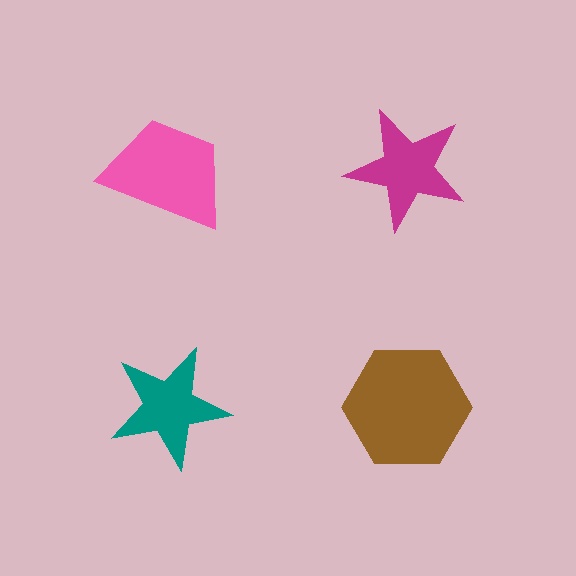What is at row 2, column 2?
A brown hexagon.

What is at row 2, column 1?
A teal star.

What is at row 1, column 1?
A pink trapezoid.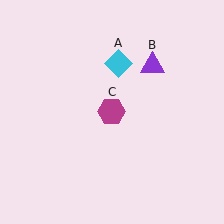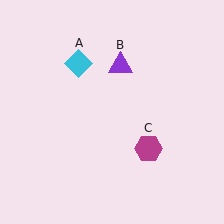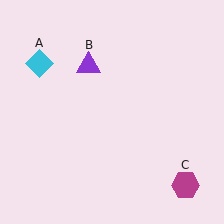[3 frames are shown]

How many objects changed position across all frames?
3 objects changed position: cyan diamond (object A), purple triangle (object B), magenta hexagon (object C).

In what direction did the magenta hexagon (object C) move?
The magenta hexagon (object C) moved down and to the right.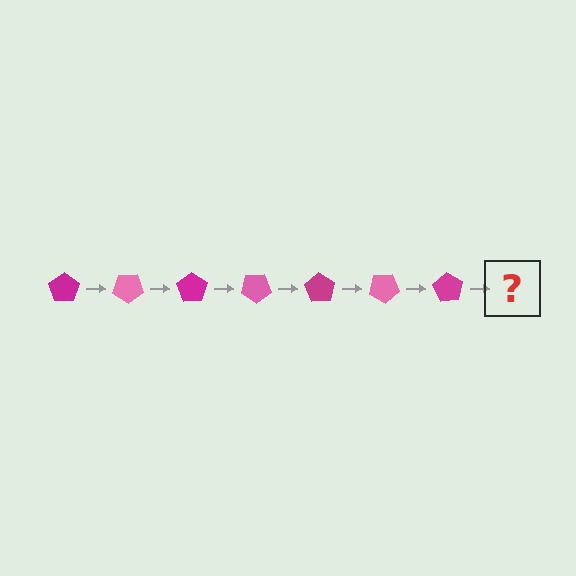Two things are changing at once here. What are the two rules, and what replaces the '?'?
The two rules are that it rotates 35 degrees each step and the color cycles through magenta and pink. The '?' should be a pink pentagon, rotated 245 degrees from the start.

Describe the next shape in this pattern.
It should be a pink pentagon, rotated 245 degrees from the start.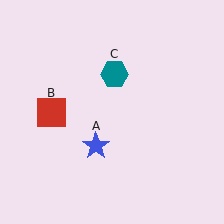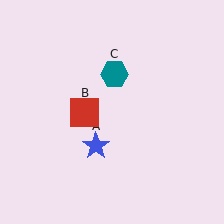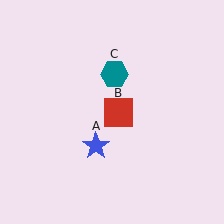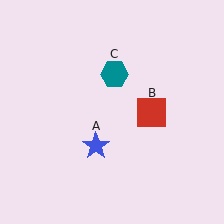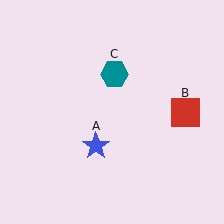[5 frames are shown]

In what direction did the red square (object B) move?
The red square (object B) moved right.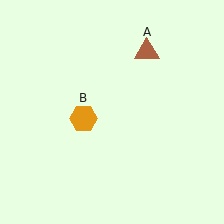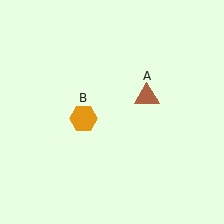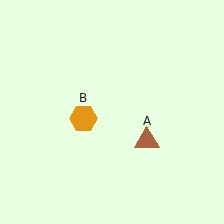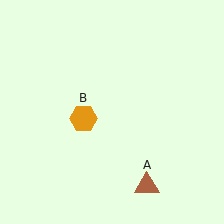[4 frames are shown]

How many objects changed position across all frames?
1 object changed position: brown triangle (object A).